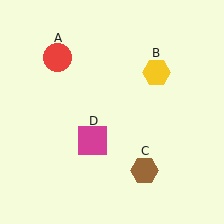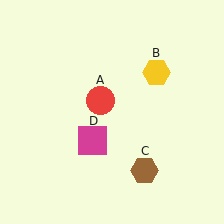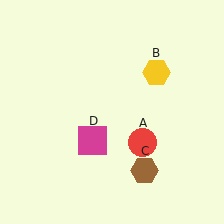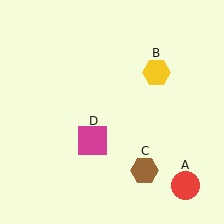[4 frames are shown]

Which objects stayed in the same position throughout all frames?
Yellow hexagon (object B) and brown hexagon (object C) and magenta square (object D) remained stationary.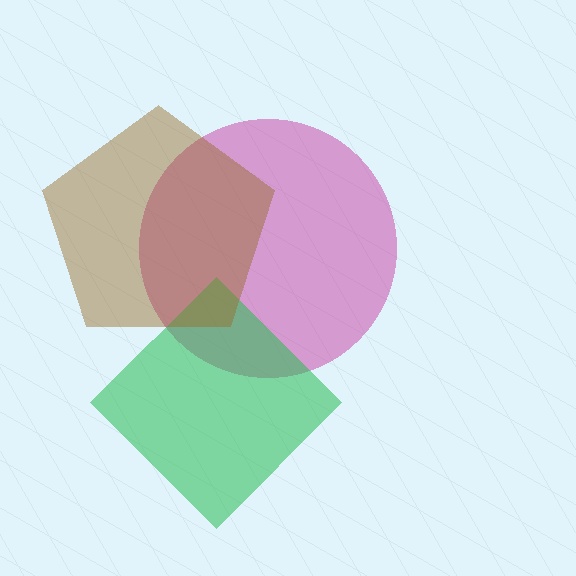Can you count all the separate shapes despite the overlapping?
Yes, there are 3 separate shapes.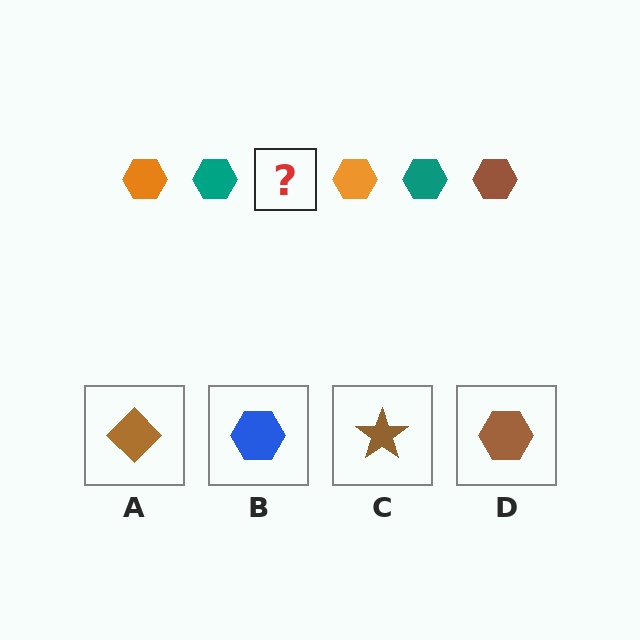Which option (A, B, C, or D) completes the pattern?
D.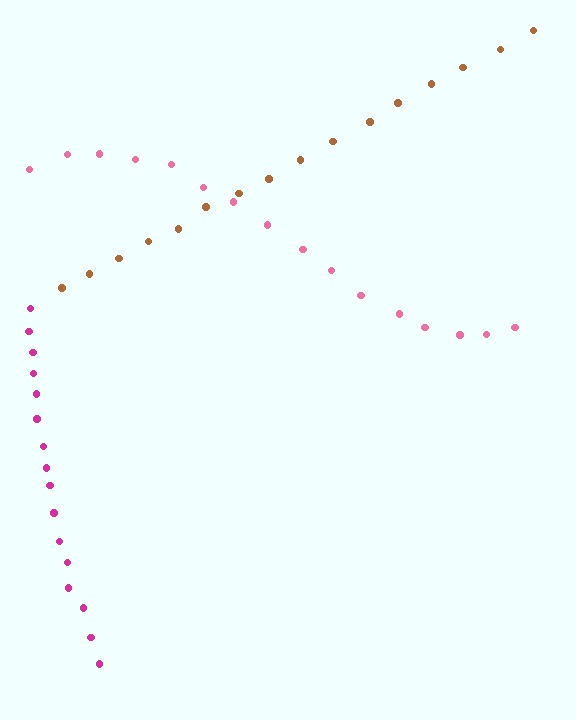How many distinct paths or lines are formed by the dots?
There are 3 distinct paths.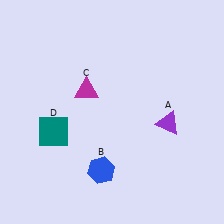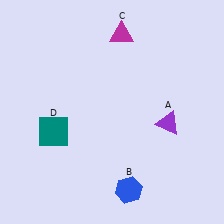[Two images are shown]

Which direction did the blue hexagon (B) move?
The blue hexagon (B) moved right.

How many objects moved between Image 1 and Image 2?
2 objects moved between the two images.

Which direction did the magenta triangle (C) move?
The magenta triangle (C) moved up.